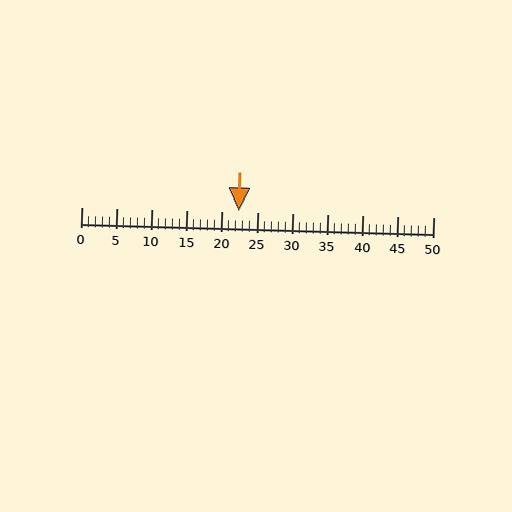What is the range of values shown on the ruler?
The ruler shows values from 0 to 50.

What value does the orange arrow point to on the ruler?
The orange arrow points to approximately 22.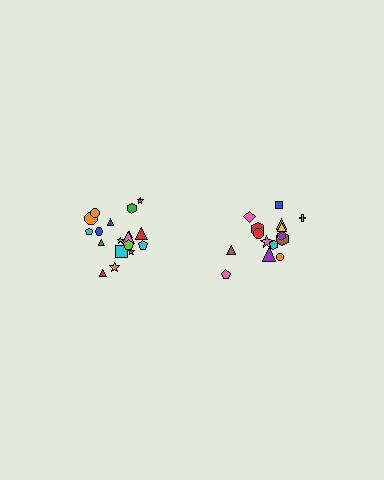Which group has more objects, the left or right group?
The left group.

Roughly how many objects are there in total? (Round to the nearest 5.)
Roughly 35 objects in total.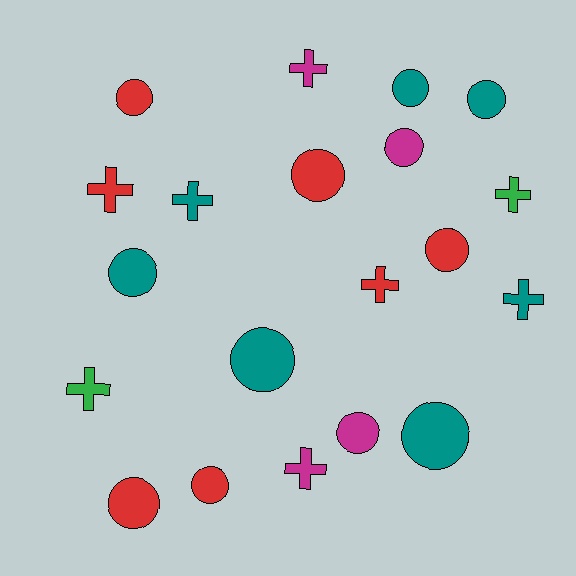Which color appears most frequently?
Teal, with 7 objects.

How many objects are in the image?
There are 20 objects.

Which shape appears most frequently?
Circle, with 12 objects.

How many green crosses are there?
There are 2 green crosses.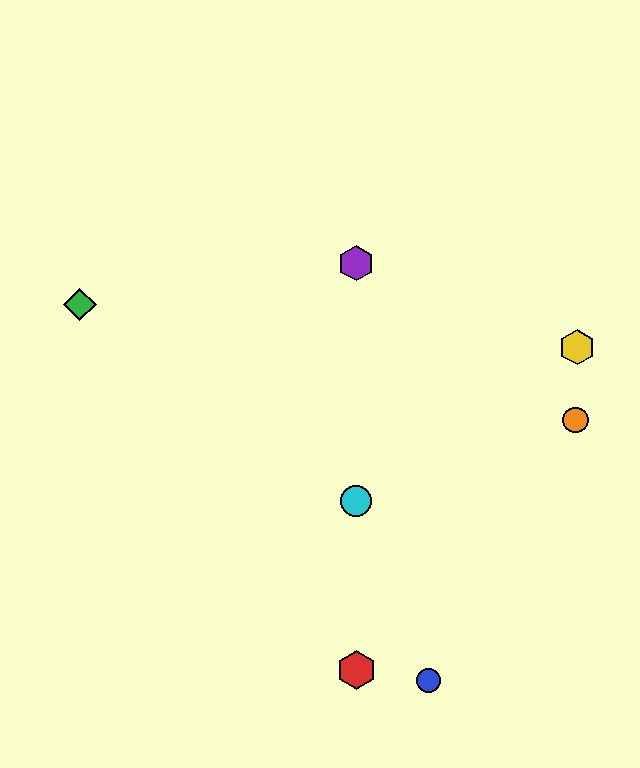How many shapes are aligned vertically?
3 shapes (the red hexagon, the purple hexagon, the cyan circle) are aligned vertically.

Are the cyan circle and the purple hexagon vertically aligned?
Yes, both are at x≈356.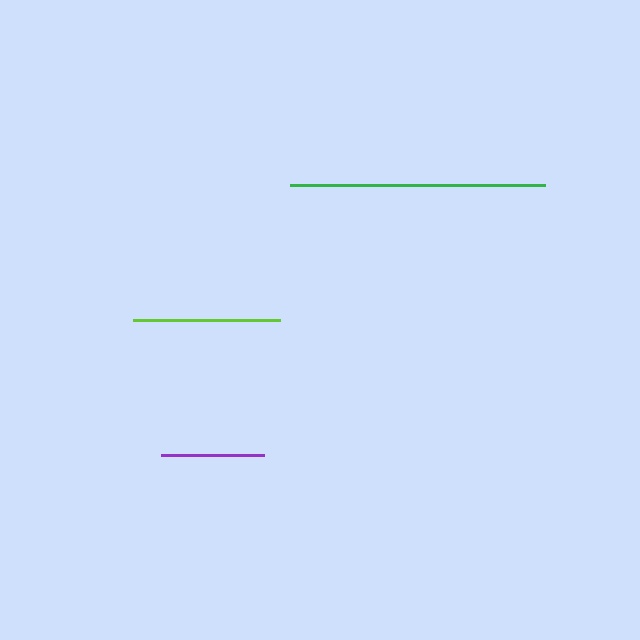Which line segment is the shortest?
The purple line is the shortest at approximately 104 pixels.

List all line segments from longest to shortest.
From longest to shortest: green, lime, purple.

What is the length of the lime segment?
The lime segment is approximately 147 pixels long.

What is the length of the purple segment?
The purple segment is approximately 104 pixels long.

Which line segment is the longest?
The green line is the longest at approximately 255 pixels.